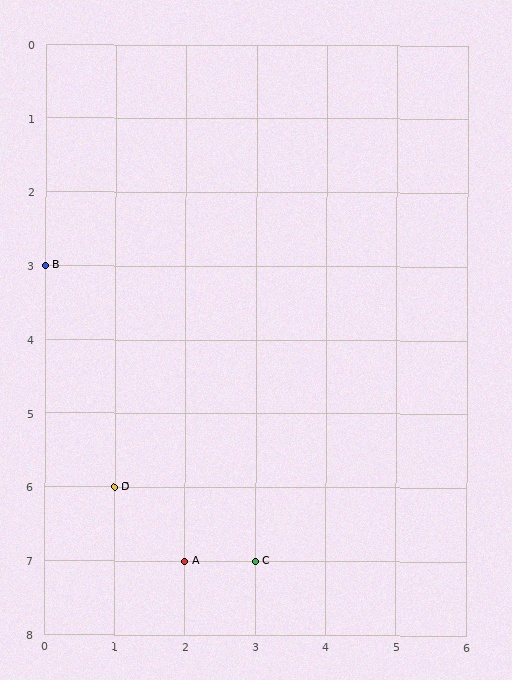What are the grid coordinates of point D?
Point D is at grid coordinates (1, 6).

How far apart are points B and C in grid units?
Points B and C are 3 columns and 4 rows apart (about 5.0 grid units diagonally).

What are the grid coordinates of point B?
Point B is at grid coordinates (0, 3).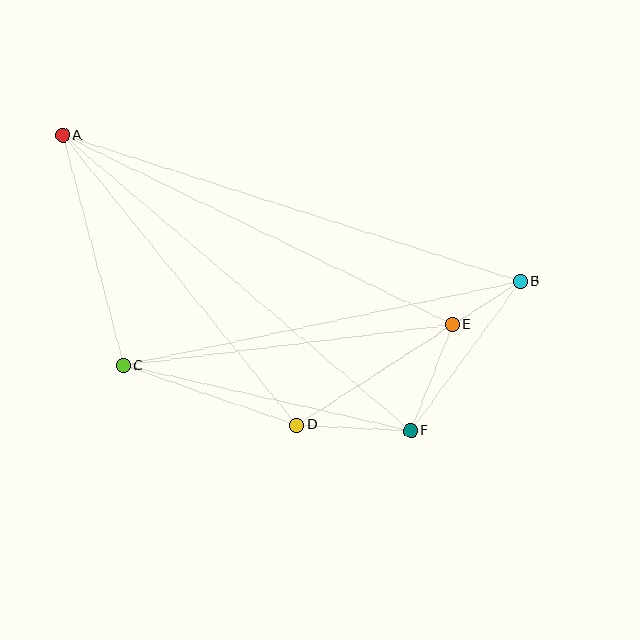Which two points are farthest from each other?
Points A and B are farthest from each other.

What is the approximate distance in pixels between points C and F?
The distance between C and F is approximately 294 pixels.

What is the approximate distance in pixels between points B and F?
The distance between B and F is approximately 185 pixels.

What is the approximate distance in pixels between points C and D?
The distance between C and D is approximately 184 pixels.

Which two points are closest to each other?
Points B and E are closest to each other.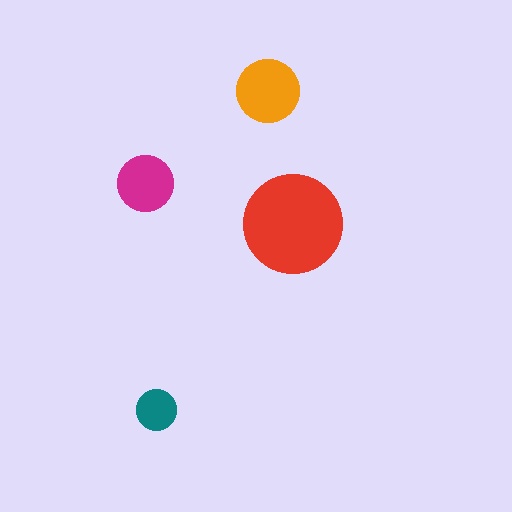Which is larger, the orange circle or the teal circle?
The orange one.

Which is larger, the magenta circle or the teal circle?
The magenta one.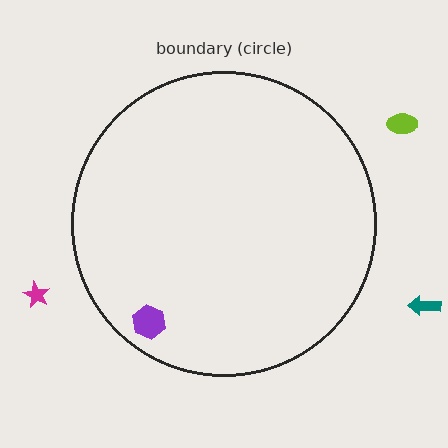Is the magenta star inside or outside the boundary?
Outside.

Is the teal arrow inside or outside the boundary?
Outside.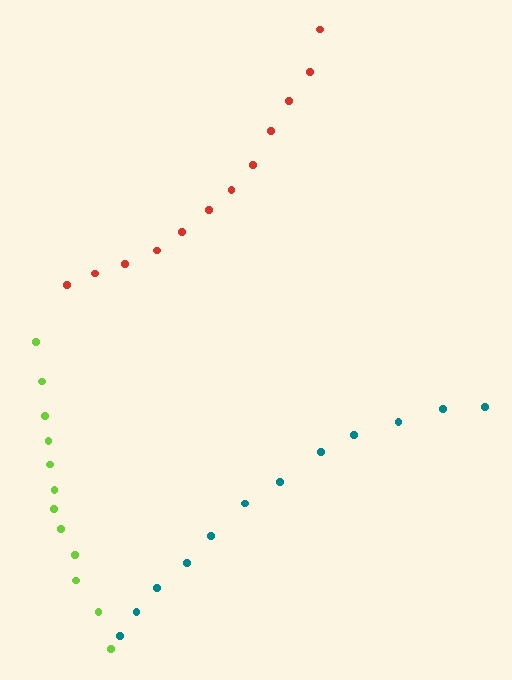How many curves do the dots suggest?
There are 3 distinct paths.